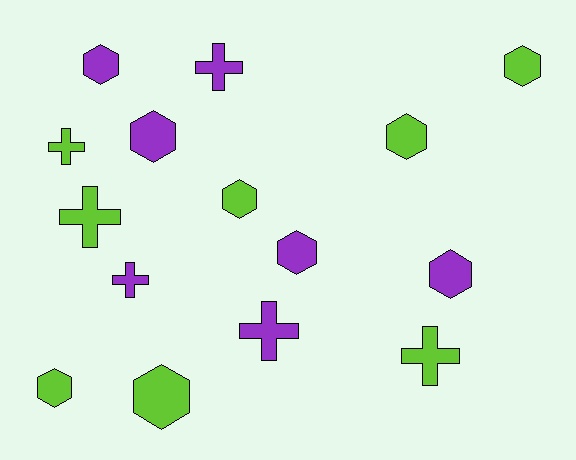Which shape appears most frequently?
Hexagon, with 9 objects.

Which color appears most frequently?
Lime, with 8 objects.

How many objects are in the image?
There are 15 objects.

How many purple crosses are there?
There are 3 purple crosses.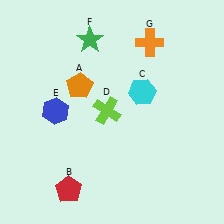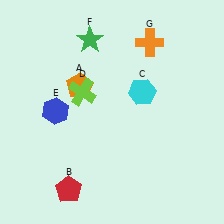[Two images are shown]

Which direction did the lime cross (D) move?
The lime cross (D) moved left.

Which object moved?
The lime cross (D) moved left.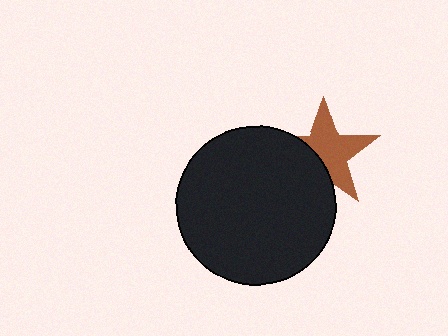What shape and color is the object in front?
The object in front is a black circle.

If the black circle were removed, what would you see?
You would see the complete brown star.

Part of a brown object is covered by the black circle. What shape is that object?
It is a star.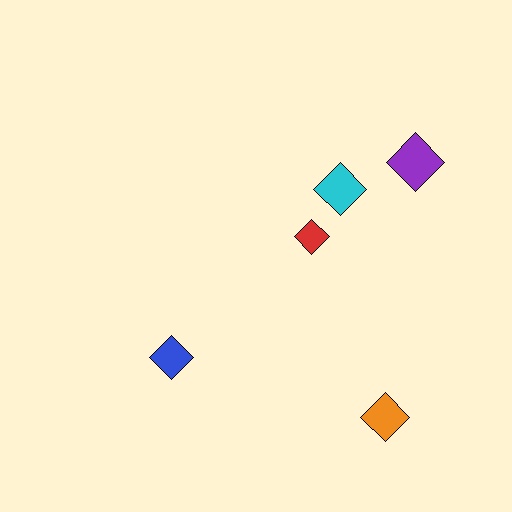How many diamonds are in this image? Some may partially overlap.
There are 5 diamonds.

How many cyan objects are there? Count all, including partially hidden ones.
There is 1 cyan object.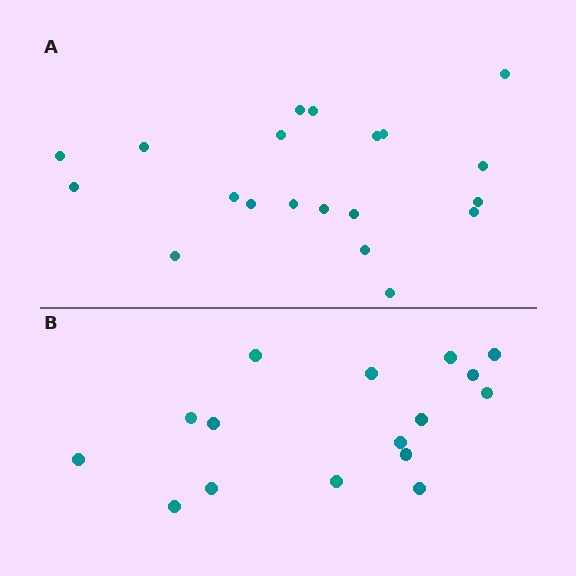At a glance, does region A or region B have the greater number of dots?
Region A (the top region) has more dots.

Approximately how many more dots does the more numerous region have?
Region A has about 4 more dots than region B.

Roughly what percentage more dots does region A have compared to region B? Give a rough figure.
About 25% more.